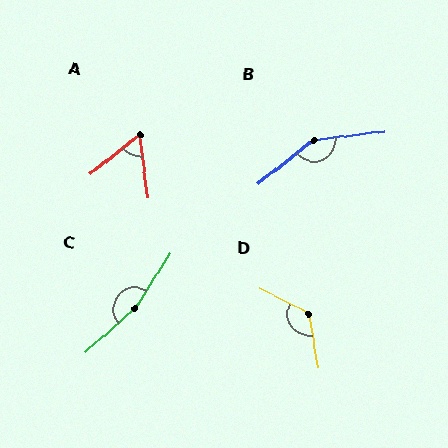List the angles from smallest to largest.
A (59°), D (126°), B (149°), C (164°).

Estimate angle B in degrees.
Approximately 149 degrees.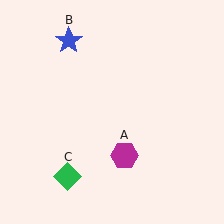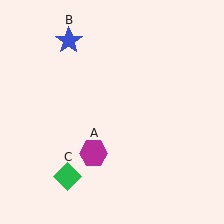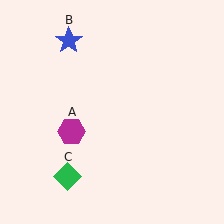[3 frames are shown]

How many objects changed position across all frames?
1 object changed position: magenta hexagon (object A).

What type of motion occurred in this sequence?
The magenta hexagon (object A) rotated clockwise around the center of the scene.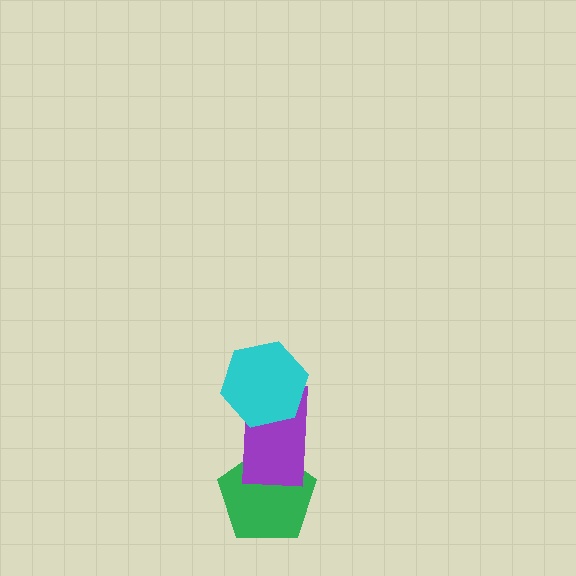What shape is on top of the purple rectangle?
The cyan hexagon is on top of the purple rectangle.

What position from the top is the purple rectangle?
The purple rectangle is 2nd from the top.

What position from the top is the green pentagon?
The green pentagon is 3rd from the top.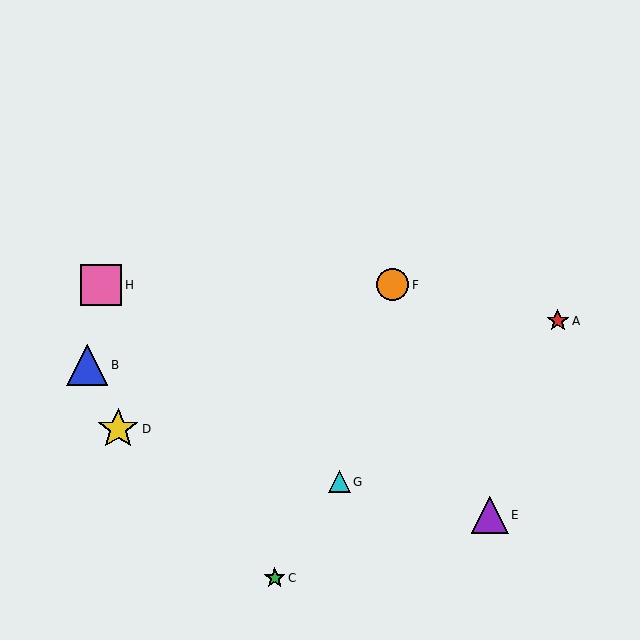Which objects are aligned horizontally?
Objects F, H are aligned horizontally.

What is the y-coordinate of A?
Object A is at y≈321.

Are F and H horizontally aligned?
Yes, both are at y≈285.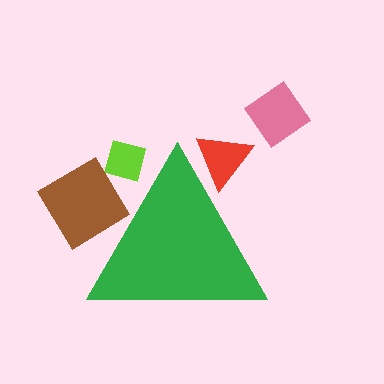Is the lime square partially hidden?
Yes, the lime square is partially hidden behind the green triangle.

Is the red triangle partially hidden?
Yes, the red triangle is partially hidden behind the green triangle.